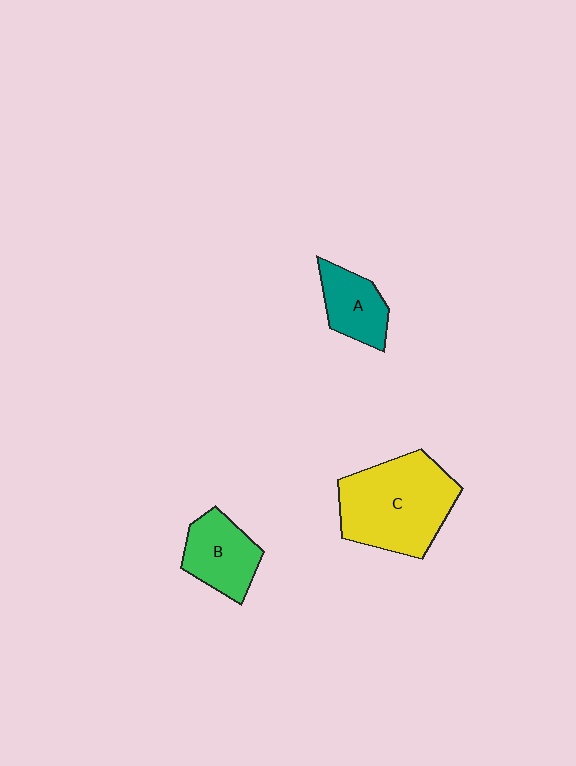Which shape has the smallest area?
Shape A (teal).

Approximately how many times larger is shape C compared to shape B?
Approximately 1.9 times.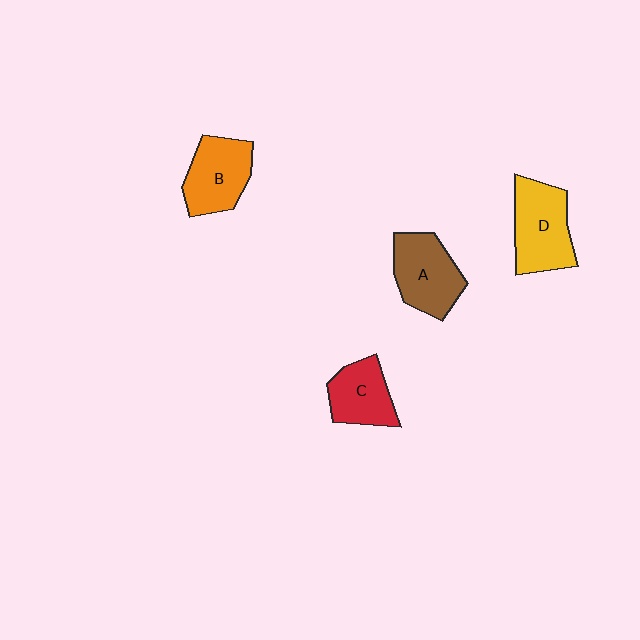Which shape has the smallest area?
Shape C (red).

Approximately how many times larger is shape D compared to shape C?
Approximately 1.3 times.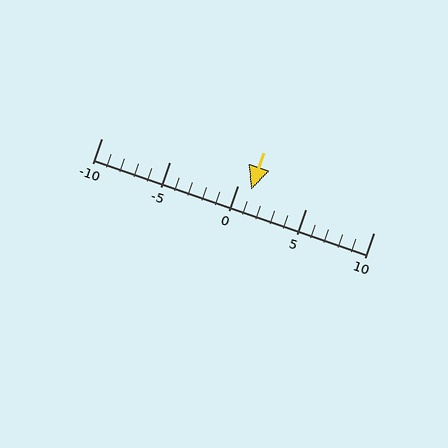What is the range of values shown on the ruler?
The ruler shows values from -10 to 10.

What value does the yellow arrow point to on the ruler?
The yellow arrow points to approximately 1.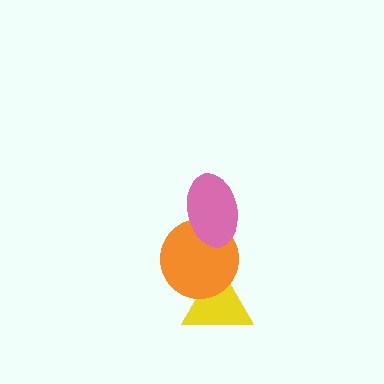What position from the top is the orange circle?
The orange circle is 2nd from the top.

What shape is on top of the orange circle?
The pink ellipse is on top of the orange circle.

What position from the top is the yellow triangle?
The yellow triangle is 3rd from the top.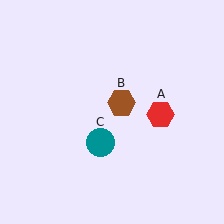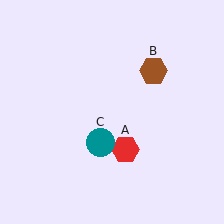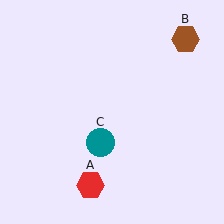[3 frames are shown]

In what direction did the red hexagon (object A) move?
The red hexagon (object A) moved down and to the left.